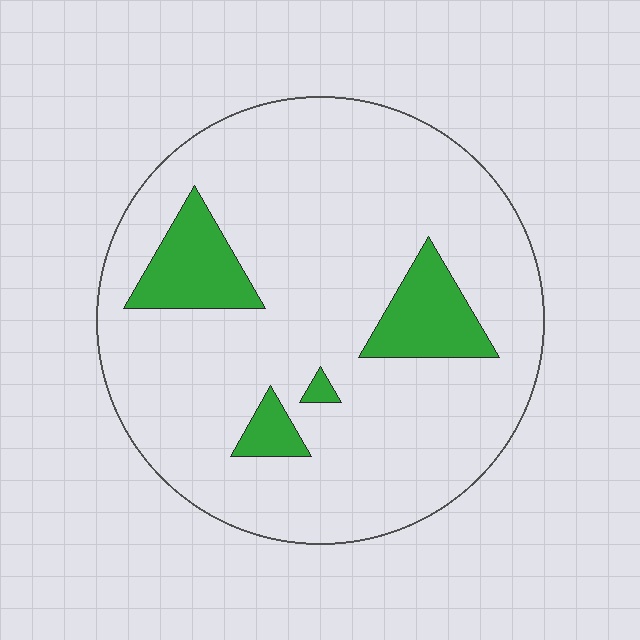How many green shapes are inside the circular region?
4.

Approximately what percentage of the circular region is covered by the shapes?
Approximately 15%.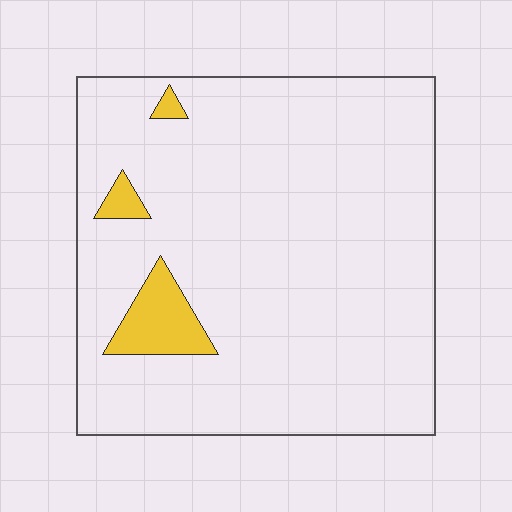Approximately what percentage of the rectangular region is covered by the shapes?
Approximately 5%.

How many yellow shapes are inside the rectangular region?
3.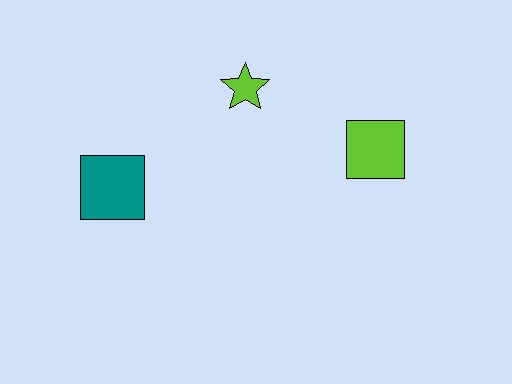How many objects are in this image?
There are 3 objects.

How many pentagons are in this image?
There are no pentagons.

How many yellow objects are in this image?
There are no yellow objects.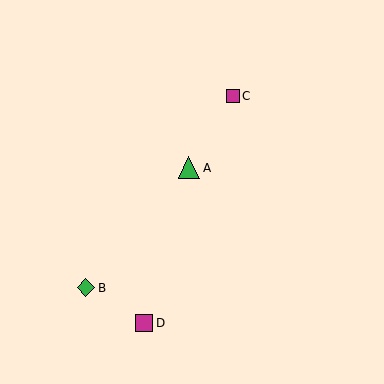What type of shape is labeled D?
Shape D is a magenta square.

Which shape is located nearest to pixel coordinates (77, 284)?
The green diamond (labeled B) at (86, 288) is nearest to that location.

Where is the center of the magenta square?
The center of the magenta square is at (233, 96).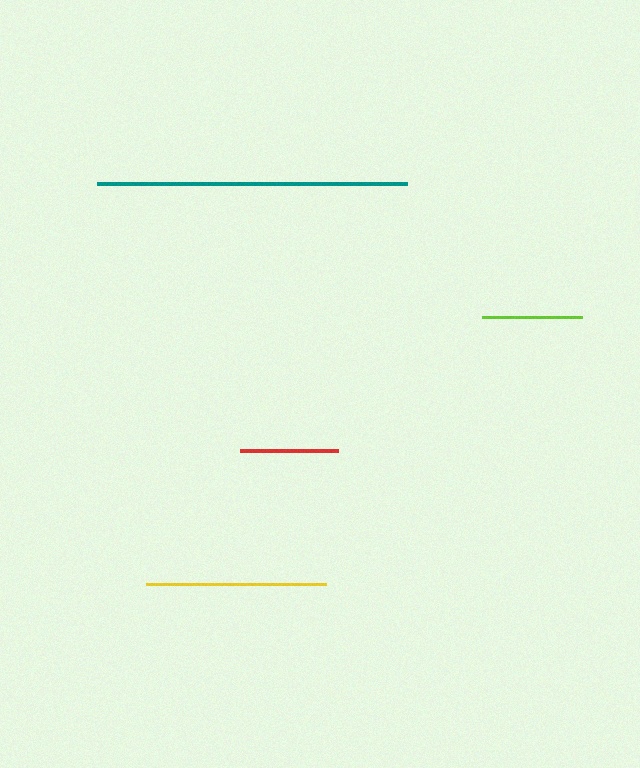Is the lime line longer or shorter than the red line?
The lime line is longer than the red line.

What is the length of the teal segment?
The teal segment is approximately 310 pixels long.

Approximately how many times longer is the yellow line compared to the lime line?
The yellow line is approximately 1.8 times the length of the lime line.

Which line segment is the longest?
The teal line is the longest at approximately 310 pixels.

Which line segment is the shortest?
The red line is the shortest at approximately 98 pixels.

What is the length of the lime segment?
The lime segment is approximately 100 pixels long.